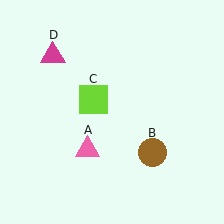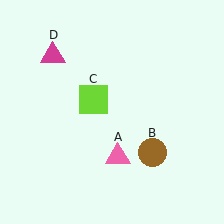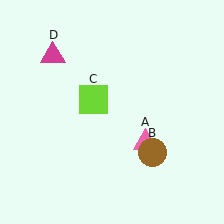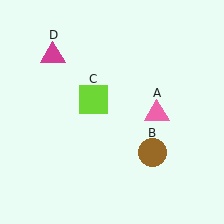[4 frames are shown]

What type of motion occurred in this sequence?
The pink triangle (object A) rotated counterclockwise around the center of the scene.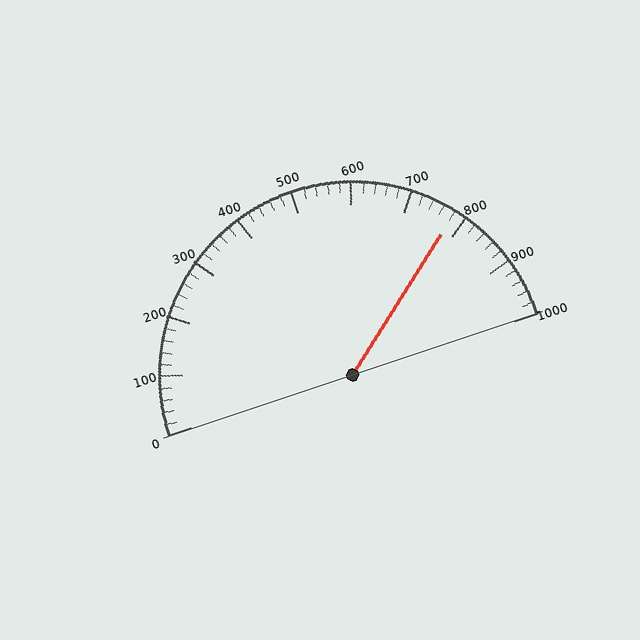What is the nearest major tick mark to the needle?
The nearest major tick mark is 800.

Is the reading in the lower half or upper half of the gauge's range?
The reading is in the upper half of the range (0 to 1000).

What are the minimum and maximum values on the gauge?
The gauge ranges from 0 to 1000.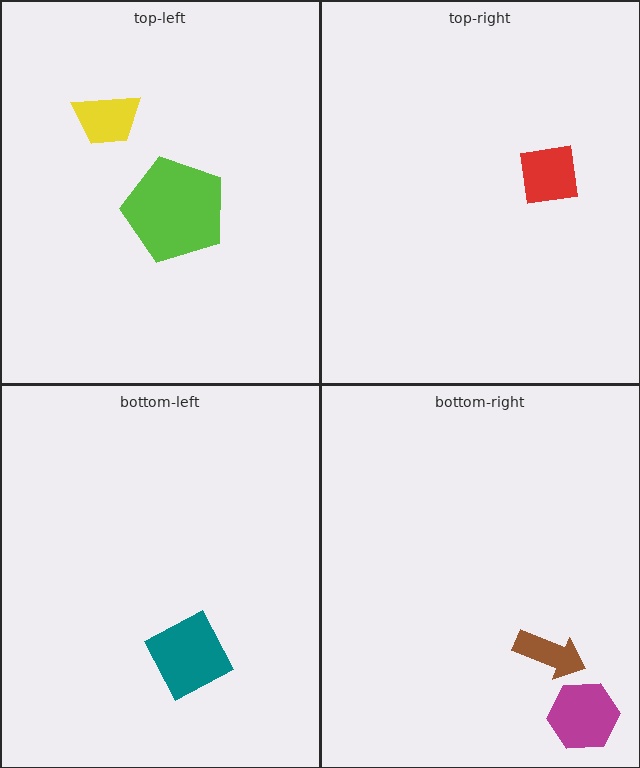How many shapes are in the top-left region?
2.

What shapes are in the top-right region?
The red square.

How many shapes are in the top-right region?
1.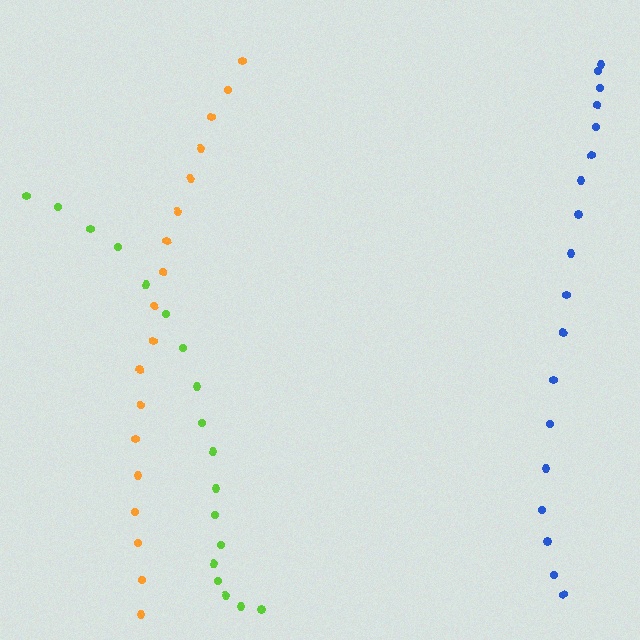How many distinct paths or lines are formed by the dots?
There are 3 distinct paths.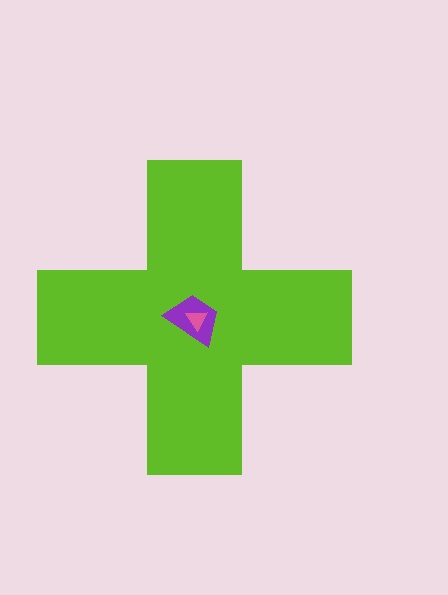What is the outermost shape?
The lime cross.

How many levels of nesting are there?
3.